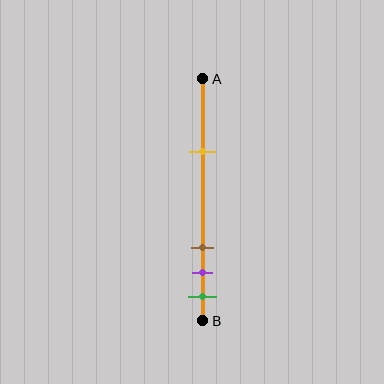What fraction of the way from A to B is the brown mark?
The brown mark is approximately 70% (0.7) of the way from A to B.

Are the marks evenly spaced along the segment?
No, the marks are not evenly spaced.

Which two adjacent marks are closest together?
The purple and green marks are the closest adjacent pair.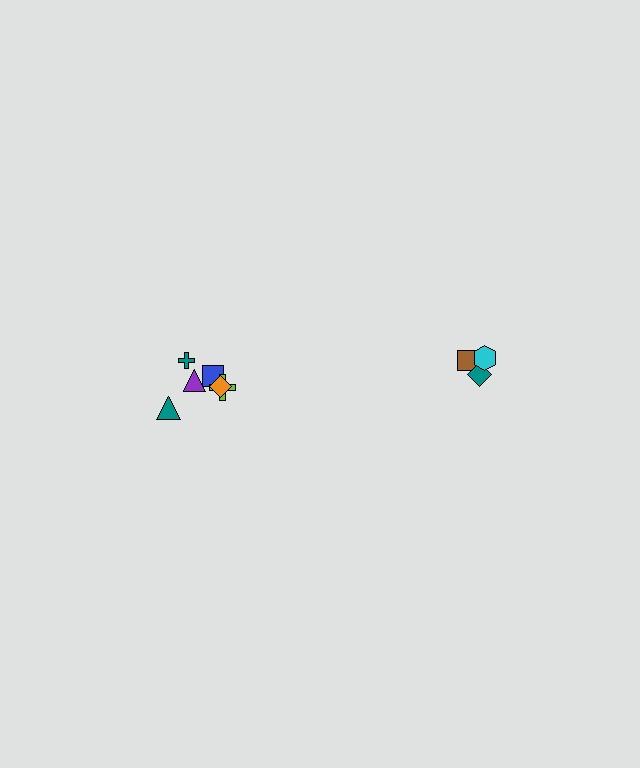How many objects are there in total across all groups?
There are 9 objects.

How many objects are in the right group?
There are 3 objects.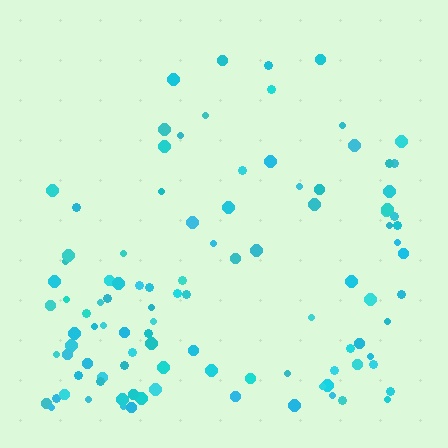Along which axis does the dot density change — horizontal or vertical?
Vertical.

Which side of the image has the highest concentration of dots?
The bottom.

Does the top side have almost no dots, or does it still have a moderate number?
Still a moderate number, just noticeably fewer than the bottom.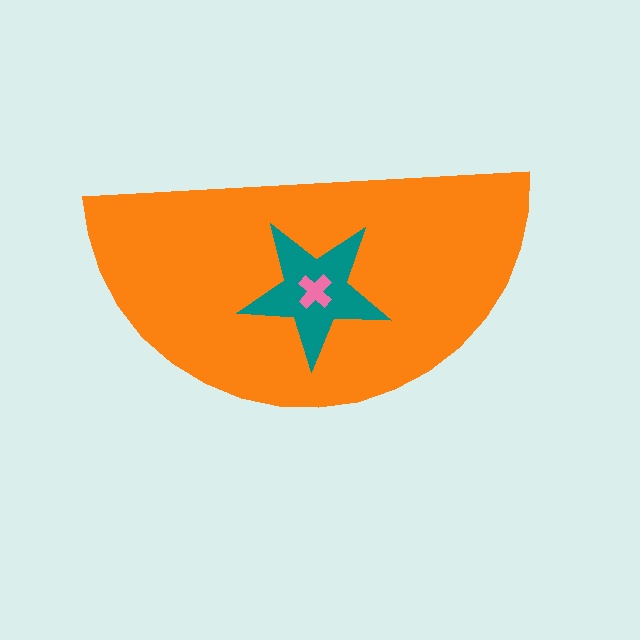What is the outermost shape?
The orange semicircle.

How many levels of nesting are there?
3.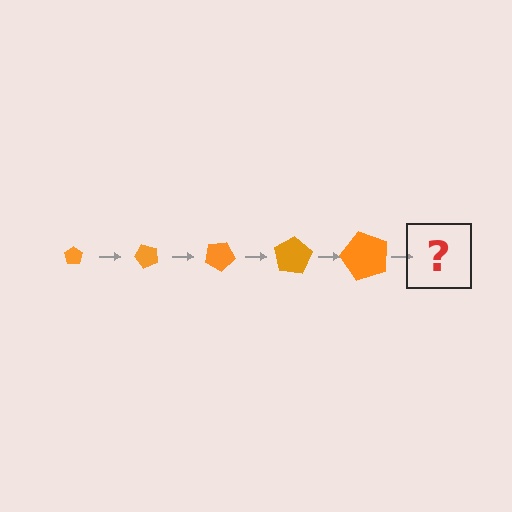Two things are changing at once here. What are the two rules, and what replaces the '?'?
The two rules are that the pentagon grows larger each step and it rotates 50 degrees each step. The '?' should be a pentagon, larger than the previous one and rotated 250 degrees from the start.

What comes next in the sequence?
The next element should be a pentagon, larger than the previous one and rotated 250 degrees from the start.